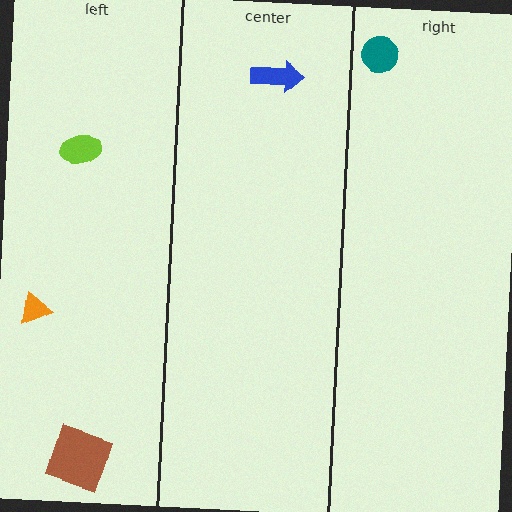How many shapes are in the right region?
1.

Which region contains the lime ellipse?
The left region.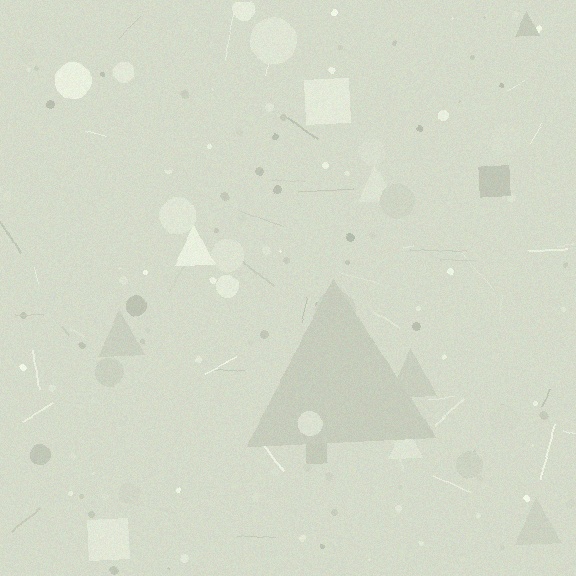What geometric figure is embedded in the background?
A triangle is embedded in the background.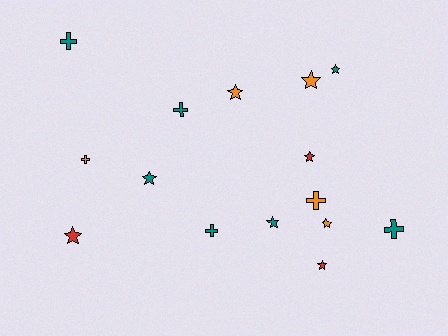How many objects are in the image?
There are 15 objects.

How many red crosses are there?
There are no red crosses.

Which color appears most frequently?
Teal, with 7 objects.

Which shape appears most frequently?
Star, with 9 objects.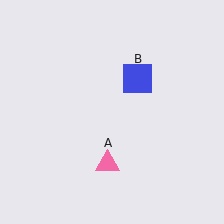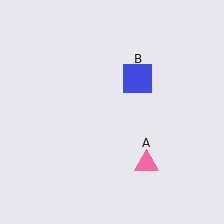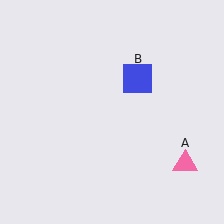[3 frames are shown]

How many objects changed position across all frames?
1 object changed position: pink triangle (object A).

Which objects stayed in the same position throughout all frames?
Blue square (object B) remained stationary.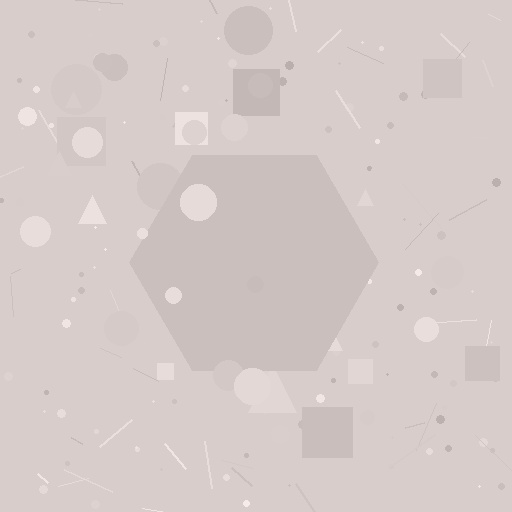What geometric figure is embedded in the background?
A hexagon is embedded in the background.